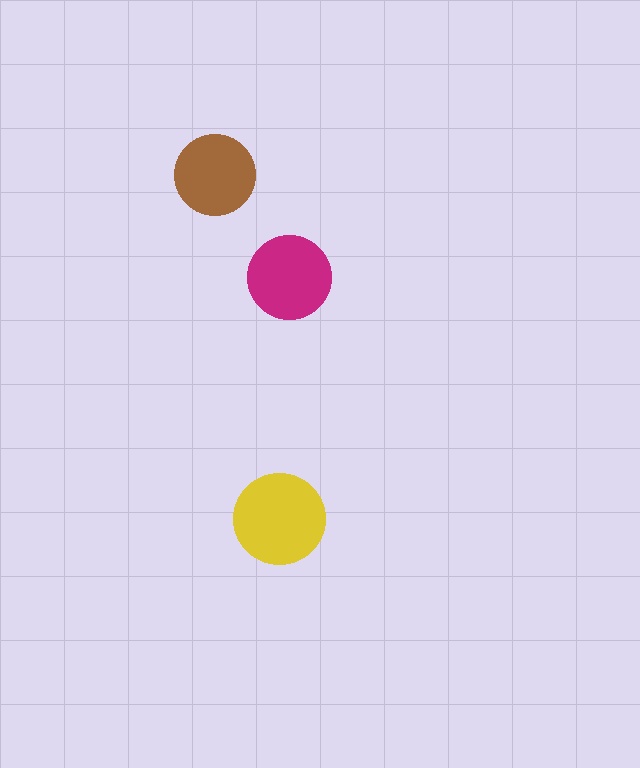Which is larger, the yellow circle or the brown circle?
The yellow one.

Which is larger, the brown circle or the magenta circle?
The magenta one.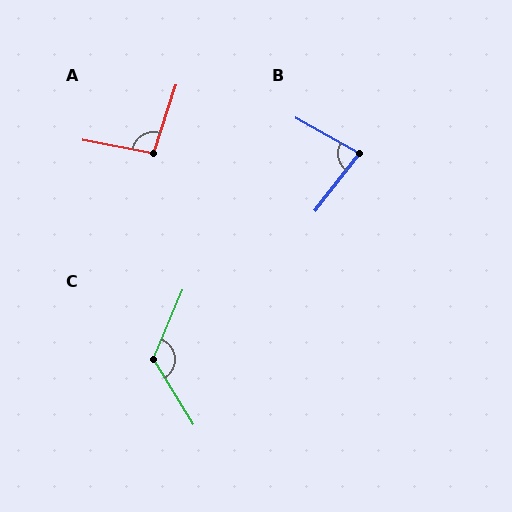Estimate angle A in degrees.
Approximately 97 degrees.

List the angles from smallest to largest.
B (82°), A (97°), C (125°).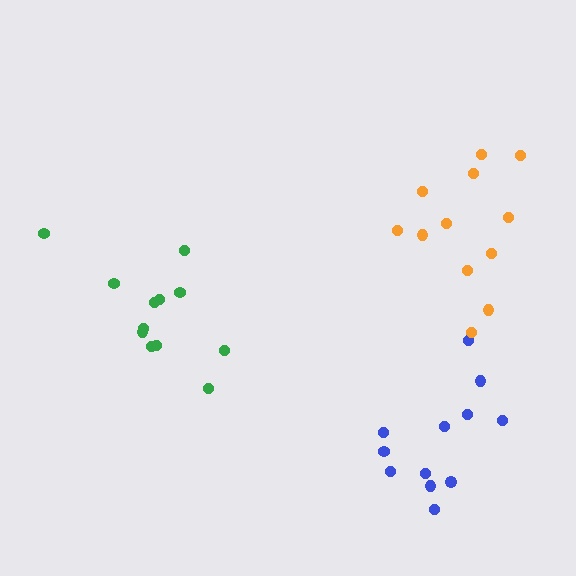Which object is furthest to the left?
The green cluster is leftmost.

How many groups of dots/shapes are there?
There are 3 groups.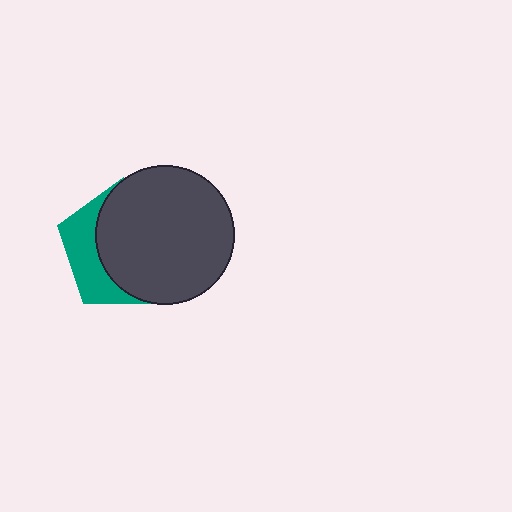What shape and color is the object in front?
The object in front is a dark gray circle.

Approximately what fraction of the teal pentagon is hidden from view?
Roughly 68% of the teal pentagon is hidden behind the dark gray circle.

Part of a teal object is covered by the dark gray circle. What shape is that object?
It is a pentagon.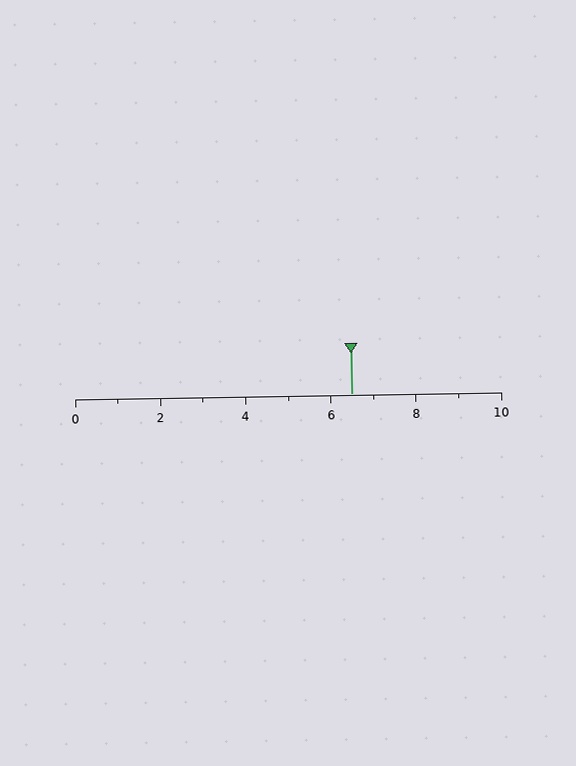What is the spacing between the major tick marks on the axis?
The major ticks are spaced 2 apart.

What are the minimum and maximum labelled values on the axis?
The axis runs from 0 to 10.